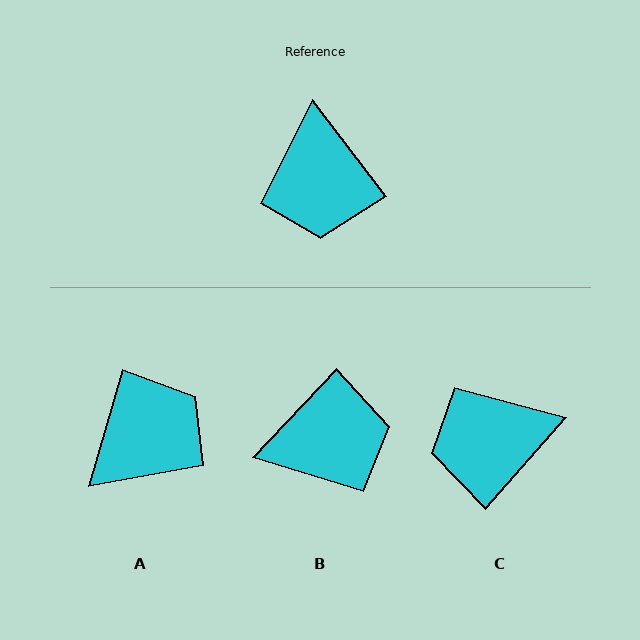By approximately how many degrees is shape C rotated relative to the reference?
Approximately 78 degrees clockwise.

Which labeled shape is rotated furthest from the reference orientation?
A, about 127 degrees away.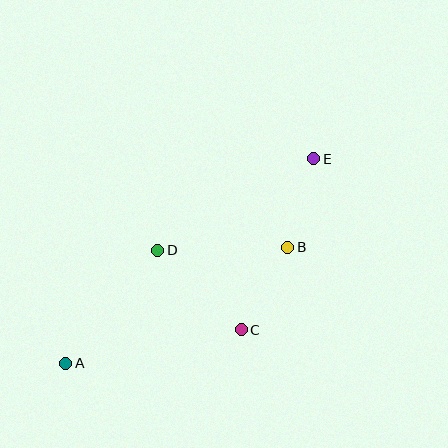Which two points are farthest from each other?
Points A and E are farthest from each other.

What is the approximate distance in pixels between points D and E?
The distance between D and E is approximately 181 pixels.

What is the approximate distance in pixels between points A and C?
The distance between A and C is approximately 179 pixels.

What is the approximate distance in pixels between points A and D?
The distance between A and D is approximately 146 pixels.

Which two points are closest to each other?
Points B and E are closest to each other.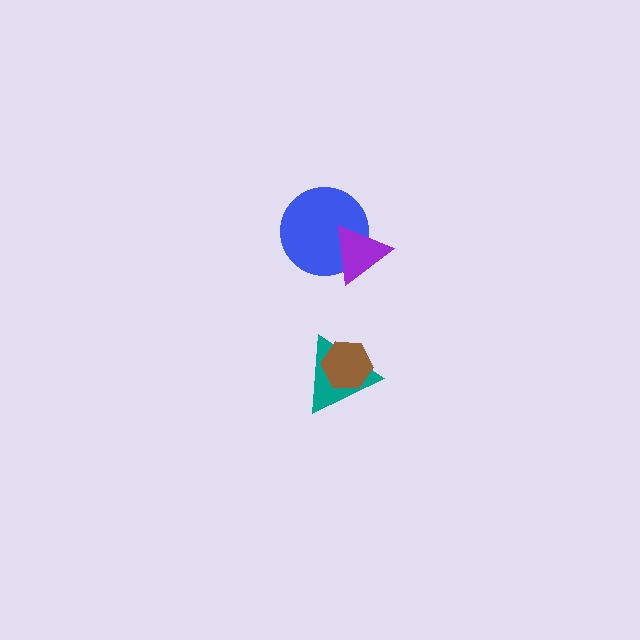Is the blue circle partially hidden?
Yes, it is partially covered by another shape.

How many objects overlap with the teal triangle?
1 object overlaps with the teal triangle.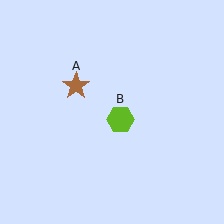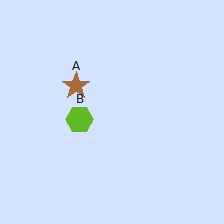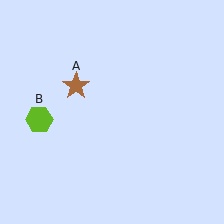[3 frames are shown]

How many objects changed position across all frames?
1 object changed position: lime hexagon (object B).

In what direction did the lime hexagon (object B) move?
The lime hexagon (object B) moved left.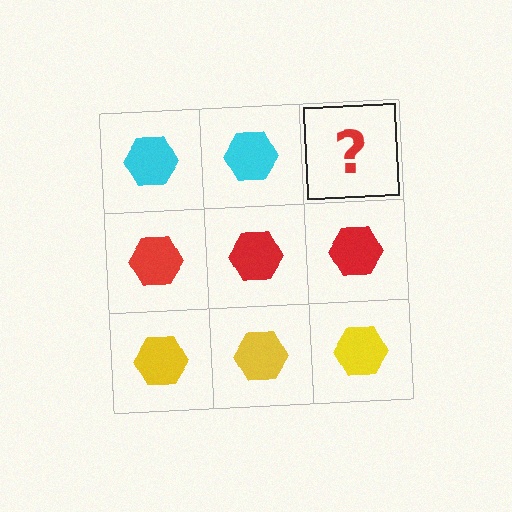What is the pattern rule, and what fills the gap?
The rule is that each row has a consistent color. The gap should be filled with a cyan hexagon.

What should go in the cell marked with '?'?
The missing cell should contain a cyan hexagon.